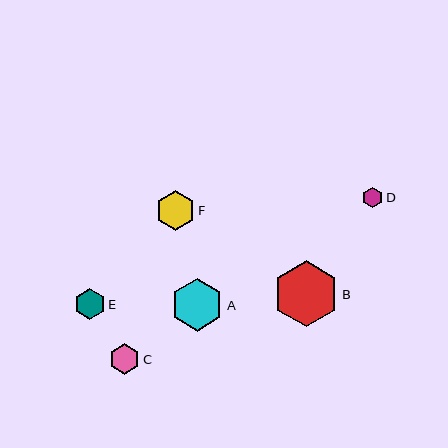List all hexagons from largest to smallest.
From largest to smallest: B, A, F, E, C, D.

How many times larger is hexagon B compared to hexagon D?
Hexagon B is approximately 3.3 times the size of hexagon D.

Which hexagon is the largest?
Hexagon B is the largest with a size of approximately 66 pixels.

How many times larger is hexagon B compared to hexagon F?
Hexagon B is approximately 1.7 times the size of hexagon F.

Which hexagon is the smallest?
Hexagon D is the smallest with a size of approximately 20 pixels.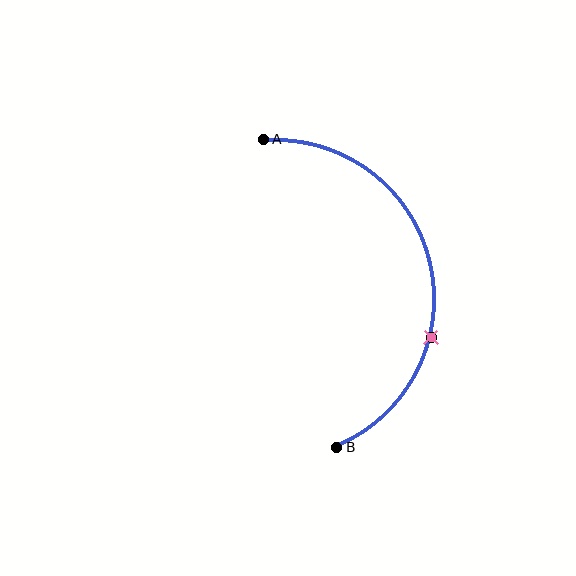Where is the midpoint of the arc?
The arc midpoint is the point on the curve farthest from the straight line joining A and B. It sits to the right of that line.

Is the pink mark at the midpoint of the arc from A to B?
No. The pink mark lies on the arc but is closer to endpoint B. The arc midpoint would be at the point on the curve equidistant along the arc from both A and B.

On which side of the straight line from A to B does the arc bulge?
The arc bulges to the right of the straight line connecting A and B.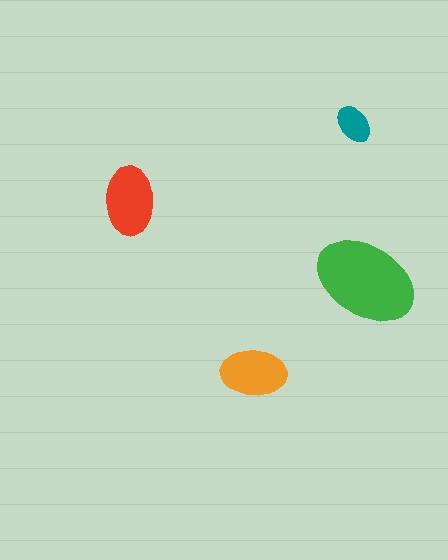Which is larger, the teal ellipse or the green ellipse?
The green one.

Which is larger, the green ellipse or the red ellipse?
The green one.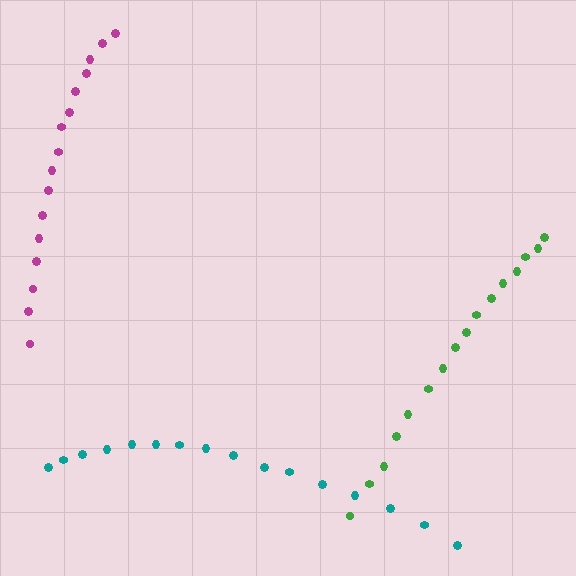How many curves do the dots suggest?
There are 3 distinct paths.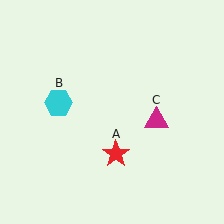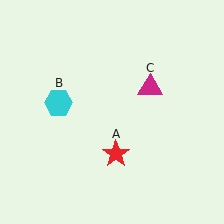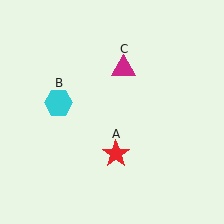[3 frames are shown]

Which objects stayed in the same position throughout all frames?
Red star (object A) and cyan hexagon (object B) remained stationary.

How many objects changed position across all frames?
1 object changed position: magenta triangle (object C).